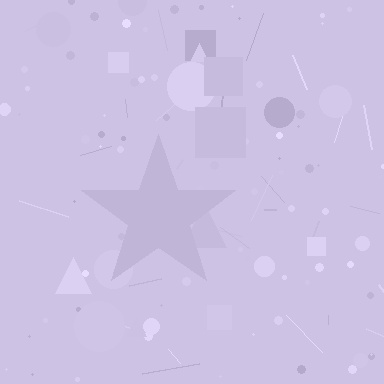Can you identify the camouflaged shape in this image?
The camouflaged shape is a star.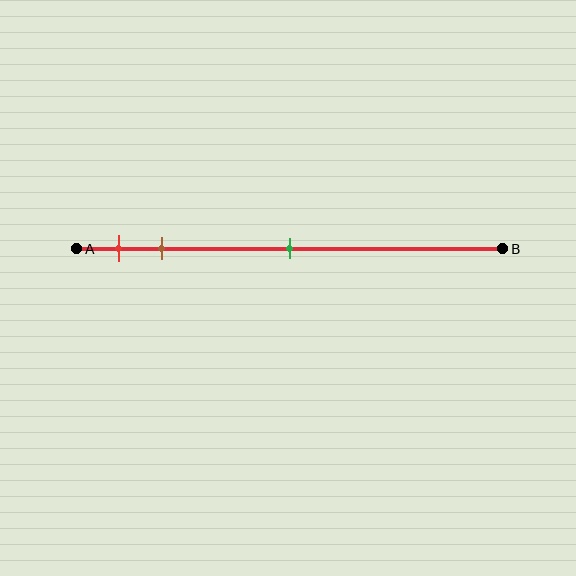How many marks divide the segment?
There are 3 marks dividing the segment.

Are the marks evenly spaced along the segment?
No, the marks are not evenly spaced.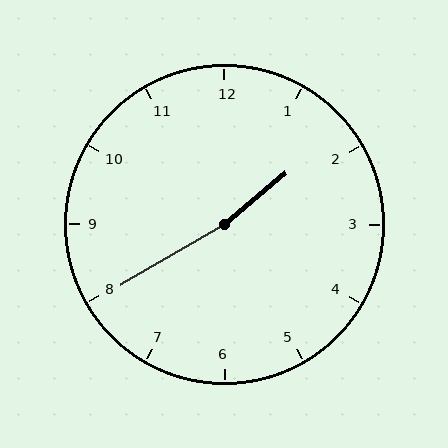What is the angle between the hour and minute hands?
Approximately 170 degrees.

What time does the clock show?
1:40.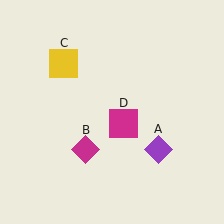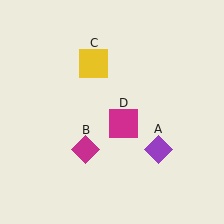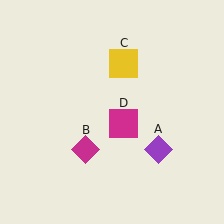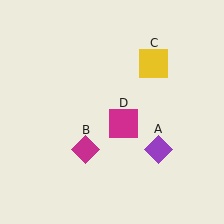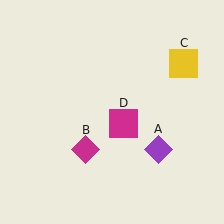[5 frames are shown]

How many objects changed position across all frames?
1 object changed position: yellow square (object C).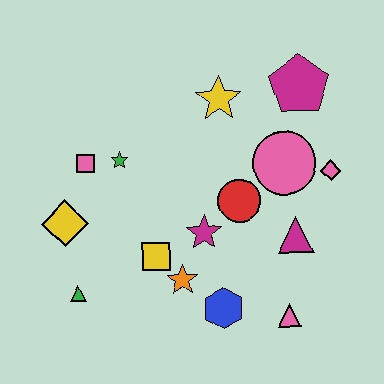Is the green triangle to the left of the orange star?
Yes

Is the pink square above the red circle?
Yes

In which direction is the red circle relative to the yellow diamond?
The red circle is to the right of the yellow diamond.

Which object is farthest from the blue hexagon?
The magenta pentagon is farthest from the blue hexagon.